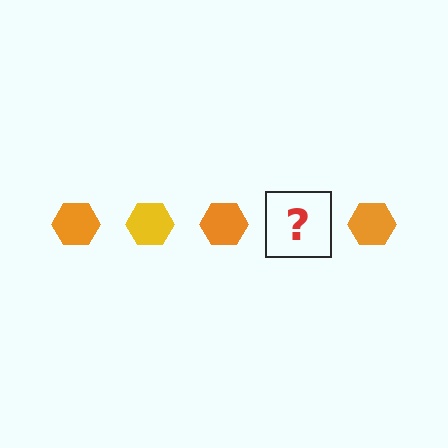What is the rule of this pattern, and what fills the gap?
The rule is that the pattern cycles through orange, yellow hexagons. The gap should be filled with a yellow hexagon.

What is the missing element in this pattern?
The missing element is a yellow hexagon.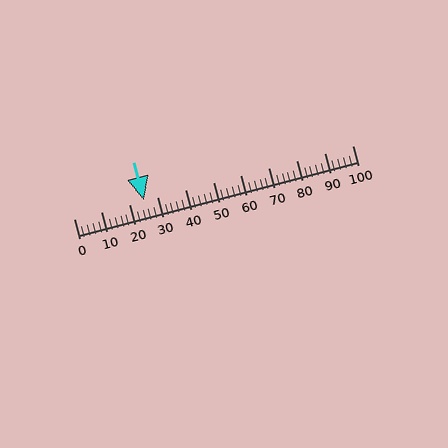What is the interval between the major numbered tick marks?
The major tick marks are spaced 10 units apart.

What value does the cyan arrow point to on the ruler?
The cyan arrow points to approximately 25.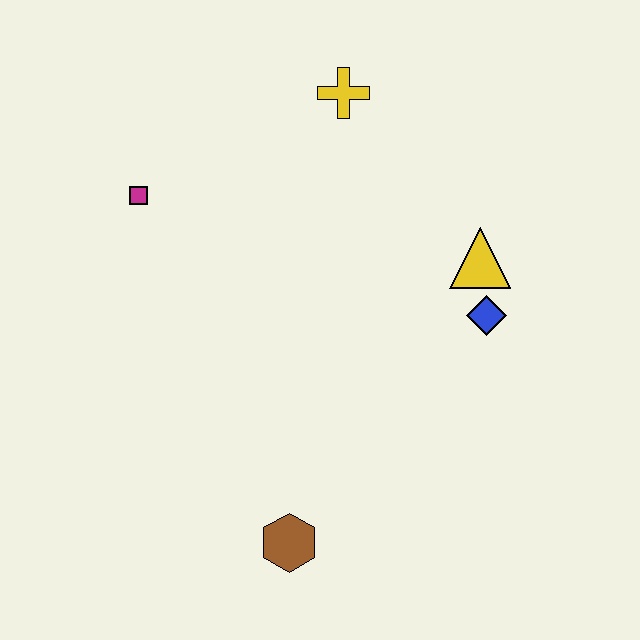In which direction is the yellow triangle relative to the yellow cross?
The yellow triangle is below the yellow cross.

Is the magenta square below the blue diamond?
No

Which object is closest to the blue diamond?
The yellow triangle is closest to the blue diamond.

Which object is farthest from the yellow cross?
The brown hexagon is farthest from the yellow cross.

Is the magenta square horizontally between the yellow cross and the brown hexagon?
No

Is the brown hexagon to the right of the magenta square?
Yes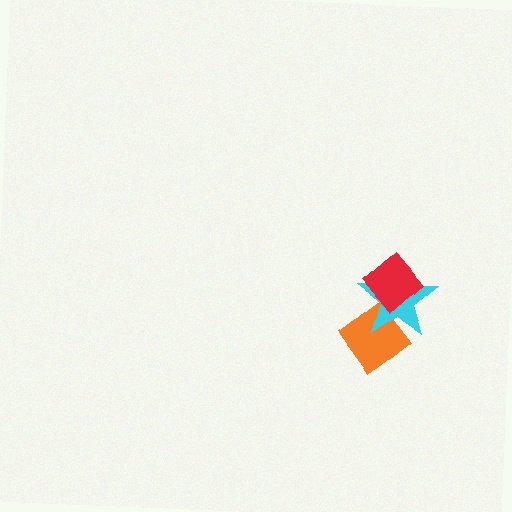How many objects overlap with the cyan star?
2 objects overlap with the cyan star.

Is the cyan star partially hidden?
Yes, it is partially covered by another shape.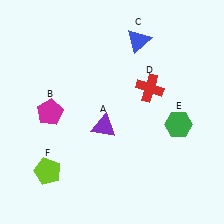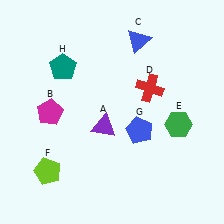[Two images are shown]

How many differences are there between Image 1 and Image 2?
There are 2 differences between the two images.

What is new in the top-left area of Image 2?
A teal pentagon (H) was added in the top-left area of Image 2.